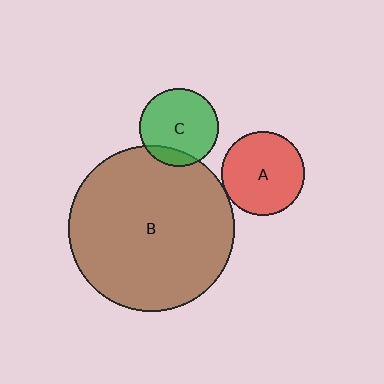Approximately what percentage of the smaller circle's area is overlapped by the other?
Approximately 15%.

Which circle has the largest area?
Circle B (brown).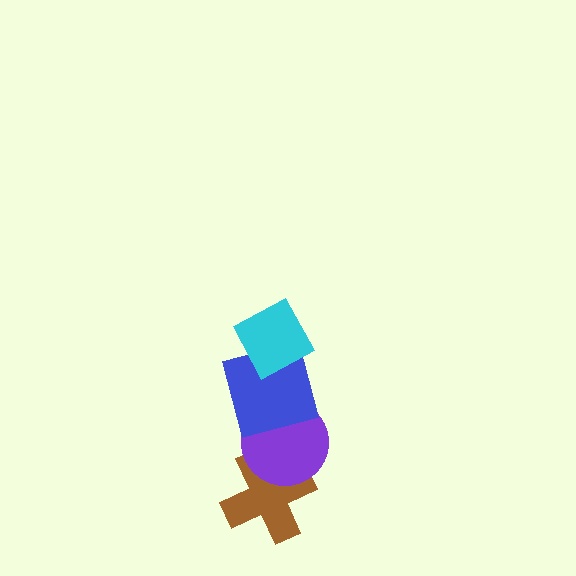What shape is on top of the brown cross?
The purple circle is on top of the brown cross.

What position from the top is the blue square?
The blue square is 2nd from the top.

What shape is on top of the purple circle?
The blue square is on top of the purple circle.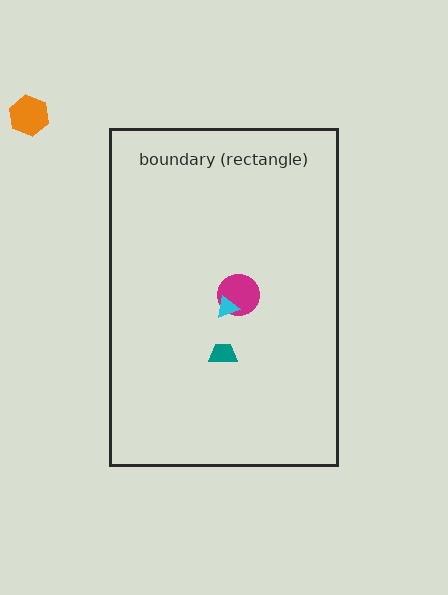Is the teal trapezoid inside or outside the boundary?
Inside.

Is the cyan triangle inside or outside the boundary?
Inside.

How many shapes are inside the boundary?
3 inside, 1 outside.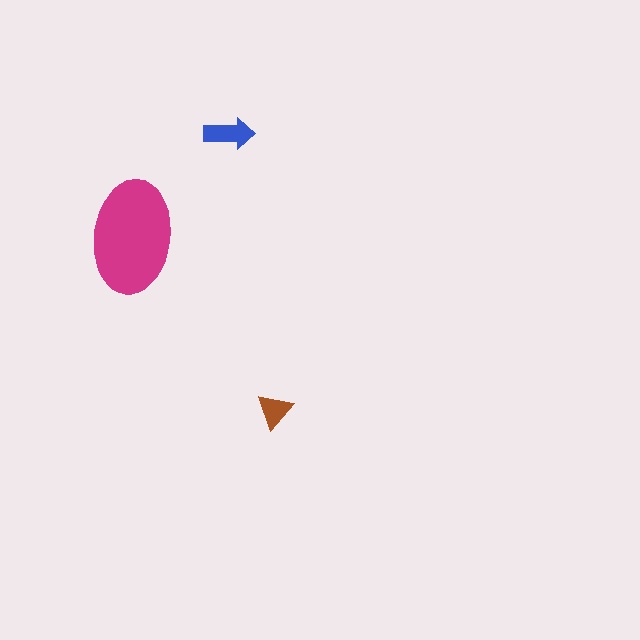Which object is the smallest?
The brown triangle.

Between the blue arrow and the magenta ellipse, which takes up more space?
The magenta ellipse.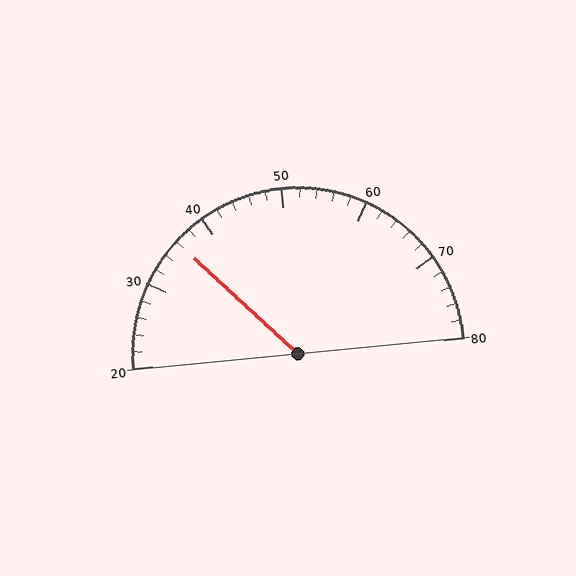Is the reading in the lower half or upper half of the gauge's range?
The reading is in the lower half of the range (20 to 80).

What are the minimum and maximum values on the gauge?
The gauge ranges from 20 to 80.